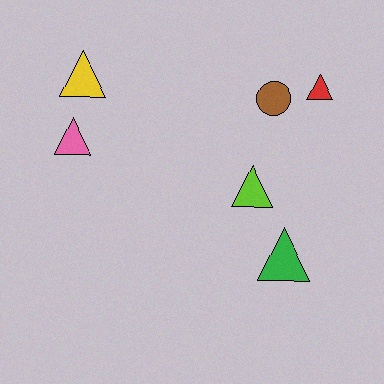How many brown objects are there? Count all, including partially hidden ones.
There is 1 brown object.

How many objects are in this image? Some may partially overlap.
There are 6 objects.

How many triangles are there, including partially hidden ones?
There are 5 triangles.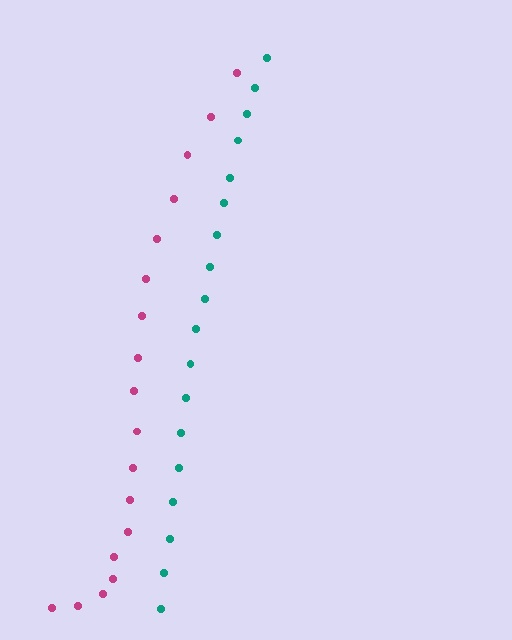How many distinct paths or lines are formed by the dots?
There are 2 distinct paths.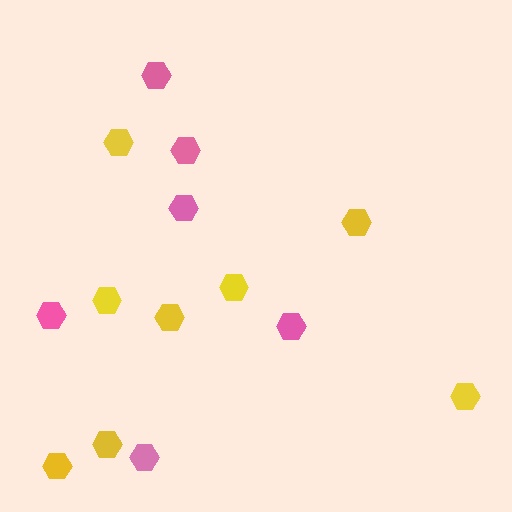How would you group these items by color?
There are 2 groups: one group of pink hexagons (6) and one group of yellow hexagons (8).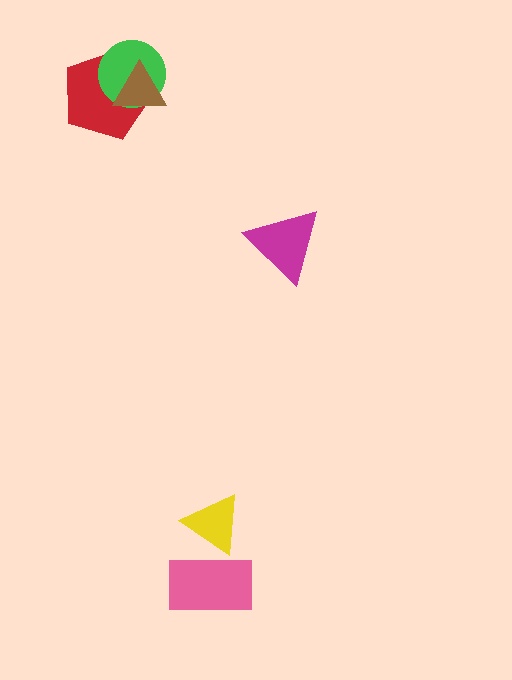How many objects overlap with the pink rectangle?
1 object overlaps with the pink rectangle.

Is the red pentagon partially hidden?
Yes, it is partially covered by another shape.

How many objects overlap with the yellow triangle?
1 object overlaps with the yellow triangle.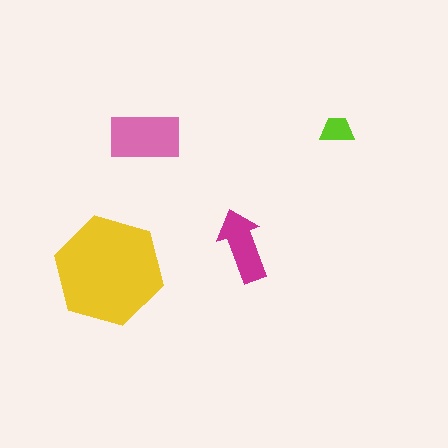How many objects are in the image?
There are 4 objects in the image.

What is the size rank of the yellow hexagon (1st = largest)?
1st.